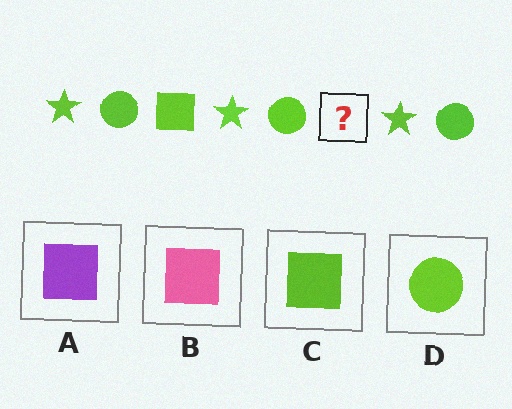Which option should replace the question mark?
Option C.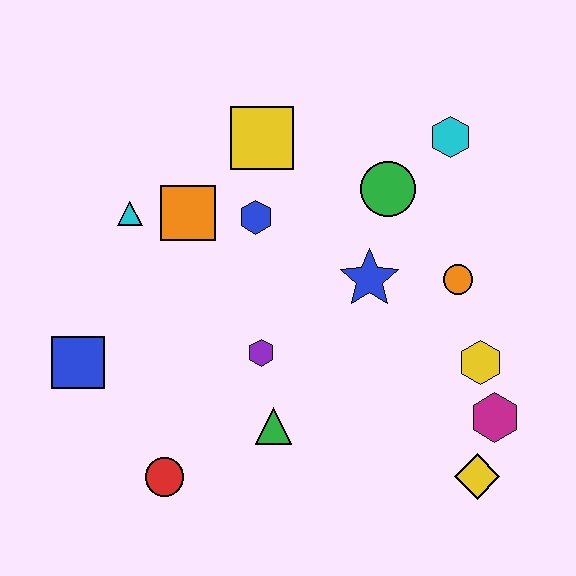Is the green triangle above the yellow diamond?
Yes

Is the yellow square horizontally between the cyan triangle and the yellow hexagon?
Yes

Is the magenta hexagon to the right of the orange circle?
Yes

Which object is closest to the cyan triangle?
The orange square is closest to the cyan triangle.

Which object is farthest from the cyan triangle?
The yellow diamond is farthest from the cyan triangle.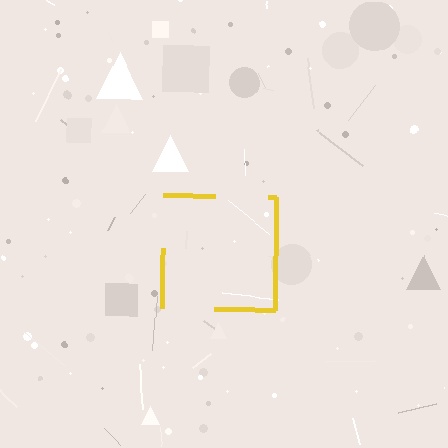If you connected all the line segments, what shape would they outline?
They would outline a square.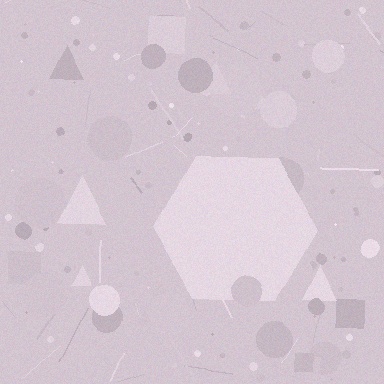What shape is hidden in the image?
A hexagon is hidden in the image.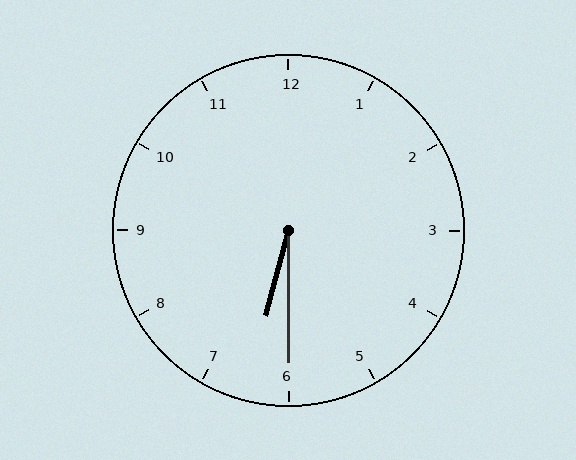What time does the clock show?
6:30.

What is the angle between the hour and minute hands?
Approximately 15 degrees.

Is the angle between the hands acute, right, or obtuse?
It is acute.